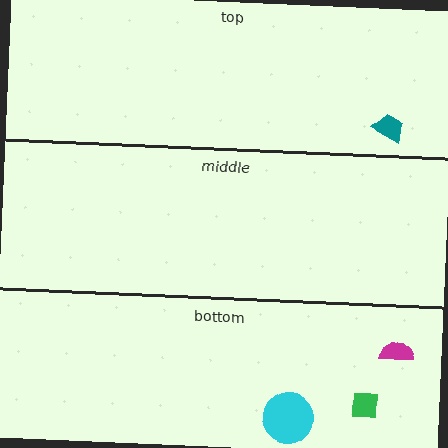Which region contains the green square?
The bottom region.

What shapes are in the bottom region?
The magenta semicircle, the cyan circle, the green square.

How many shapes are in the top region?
1.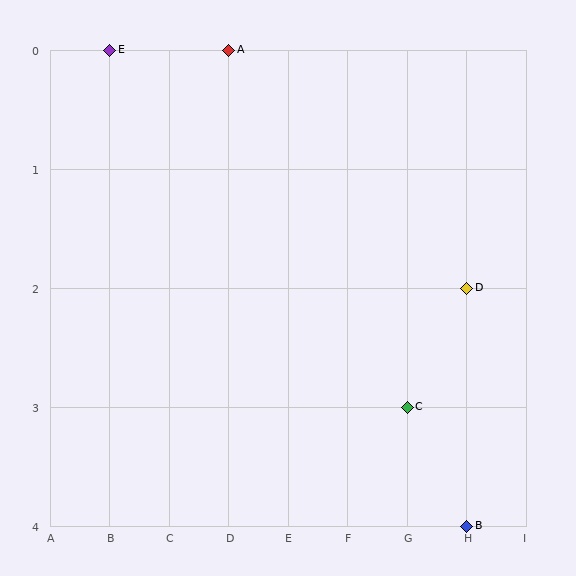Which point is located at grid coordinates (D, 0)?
Point A is at (D, 0).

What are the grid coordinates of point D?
Point D is at grid coordinates (H, 2).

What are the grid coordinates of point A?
Point A is at grid coordinates (D, 0).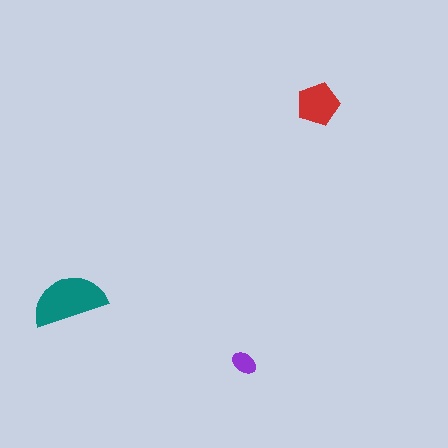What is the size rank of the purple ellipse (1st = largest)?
3rd.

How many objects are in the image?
There are 3 objects in the image.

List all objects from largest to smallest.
The teal semicircle, the red pentagon, the purple ellipse.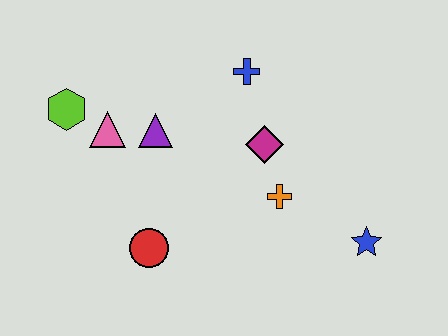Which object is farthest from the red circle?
The blue star is farthest from the red circle.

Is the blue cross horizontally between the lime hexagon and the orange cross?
Yes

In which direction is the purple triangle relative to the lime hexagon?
The purple triangle is to the right of the lime hexagon.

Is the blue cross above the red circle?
Yes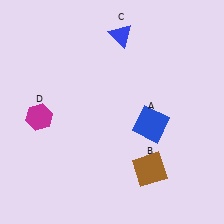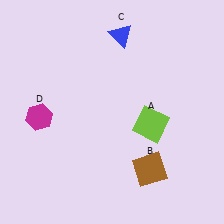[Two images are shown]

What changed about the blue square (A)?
In Image 1, A is blue. In Image 2, it changed to lime.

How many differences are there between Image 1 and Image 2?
There is 1 difference between the two images.